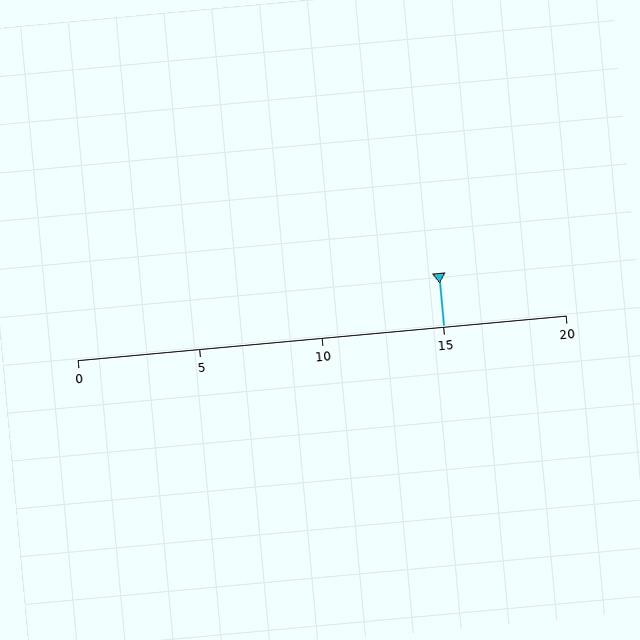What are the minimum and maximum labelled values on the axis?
The axis runs from 0 to 20.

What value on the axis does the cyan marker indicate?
The marker indicates approximately 15.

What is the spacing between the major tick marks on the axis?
The major ticks are spaced 5 apart.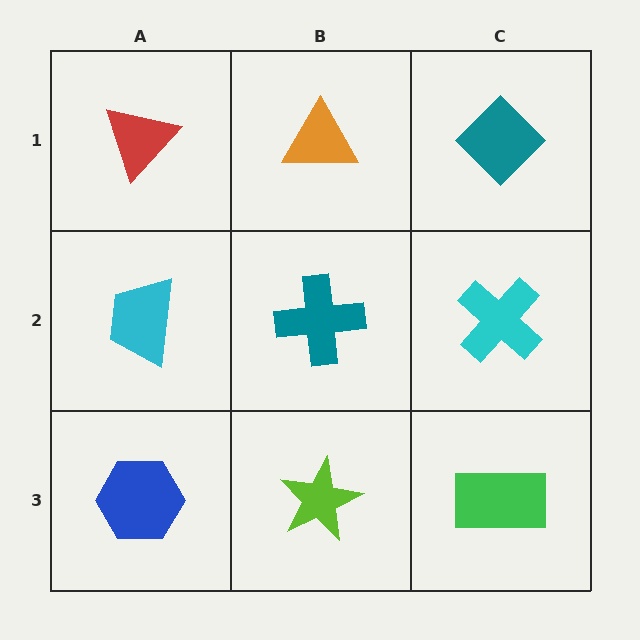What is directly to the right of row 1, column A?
An orange triangle.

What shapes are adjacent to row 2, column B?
An orange triangle (row 1, column B), a lime star (row 3, column B), a cyan trapezoid (row 2, column A), a cyan cross (row 2, column C).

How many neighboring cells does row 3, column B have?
3.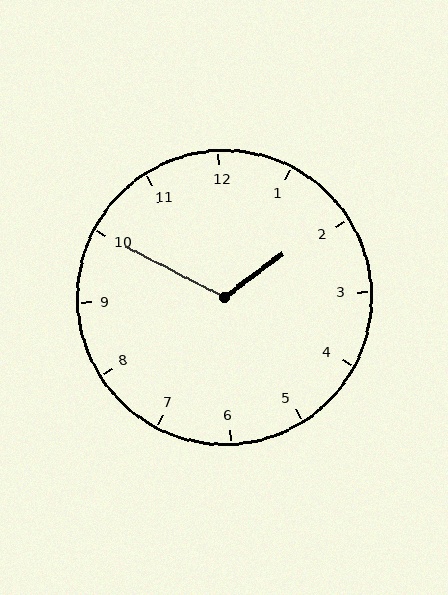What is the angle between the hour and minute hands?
Approximately 115 degrees.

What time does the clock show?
1:50.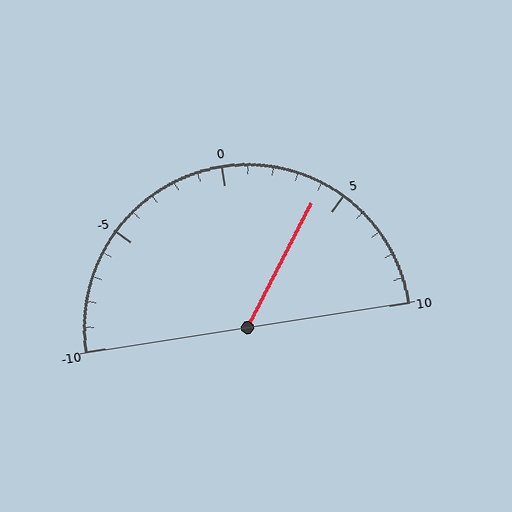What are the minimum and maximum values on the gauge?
The gauge ranges from -10 to 10.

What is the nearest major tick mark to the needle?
The nearest major tick mark is 5.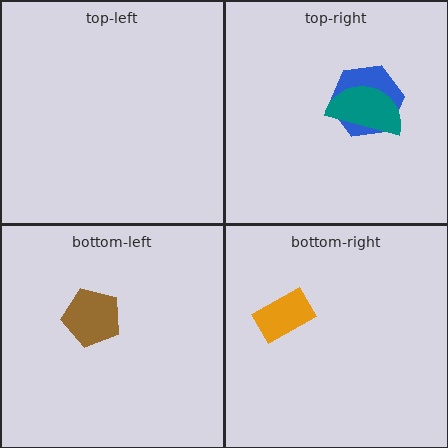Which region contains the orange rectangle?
The bottom-right region.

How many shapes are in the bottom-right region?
1.